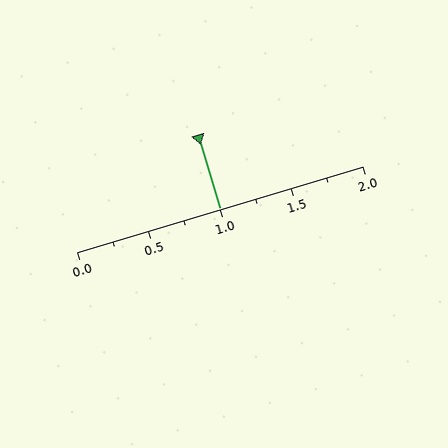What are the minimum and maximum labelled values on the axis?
The axis runs from 0.0 to 2.0.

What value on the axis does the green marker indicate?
The marker indicates approximately 1.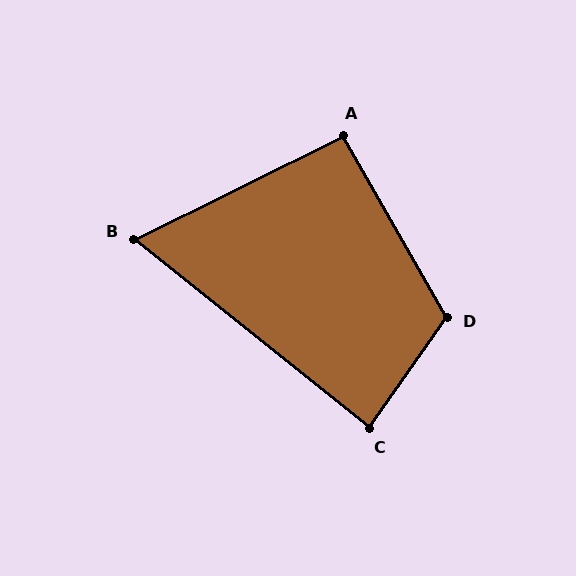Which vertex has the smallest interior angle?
B, at approximately 65 degrees.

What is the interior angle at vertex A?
Approximately 93 degrees (approximately right).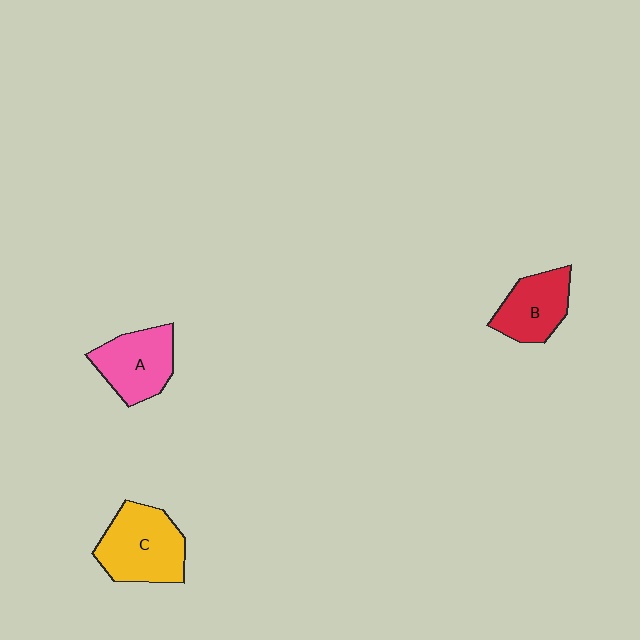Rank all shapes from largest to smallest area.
From largest to smallest: C (yellow), A (pink), B (red).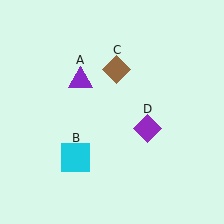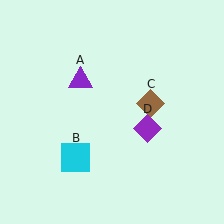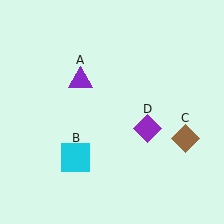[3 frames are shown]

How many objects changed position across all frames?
1 object changed position: brown diamond (object C).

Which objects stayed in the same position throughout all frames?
Purple triangle (object A) and cyan square (object B) and purple diamond (object D) remained stationary.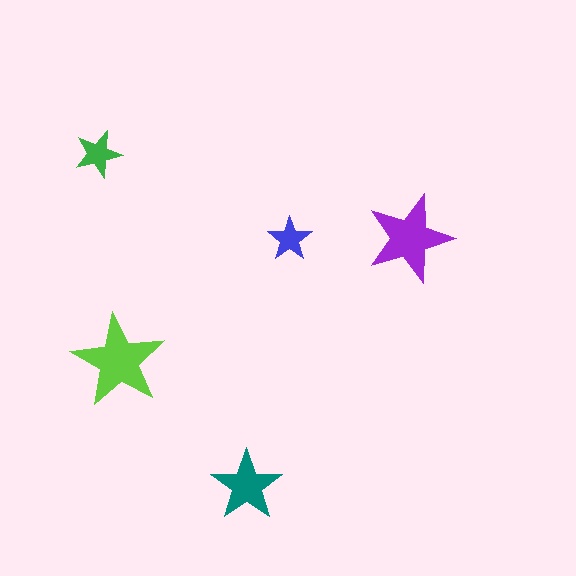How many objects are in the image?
There are 5 objects in the image.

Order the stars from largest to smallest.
the lime one, the purple one, the teal one, the green one, the blue one.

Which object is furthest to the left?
The green star is leftmost.